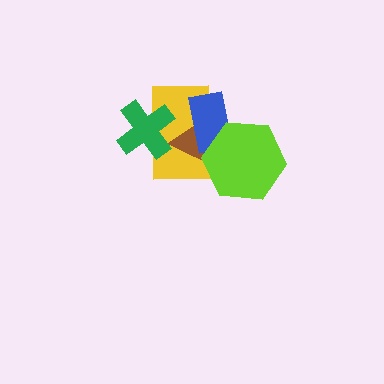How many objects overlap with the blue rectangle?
3 objects overlap with the blue rectangle.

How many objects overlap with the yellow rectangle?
4 objects overlap with the yellow rectangle.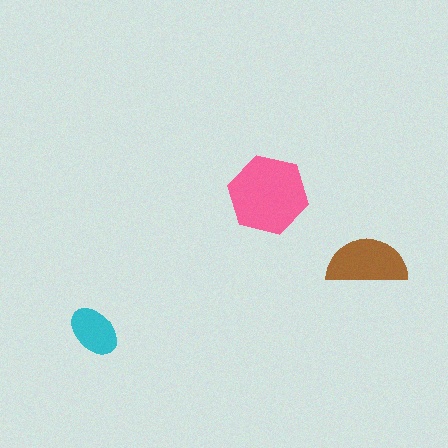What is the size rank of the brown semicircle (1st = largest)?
2nd.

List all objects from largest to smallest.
The pink hexagon, the brown semicircle, the cyan ellipse.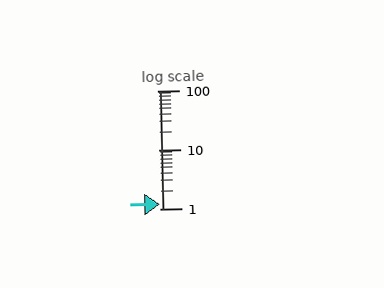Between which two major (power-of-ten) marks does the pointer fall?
The pointer is between 1 and 10.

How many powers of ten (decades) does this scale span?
The scale spans 2 decades, from 1 to 100.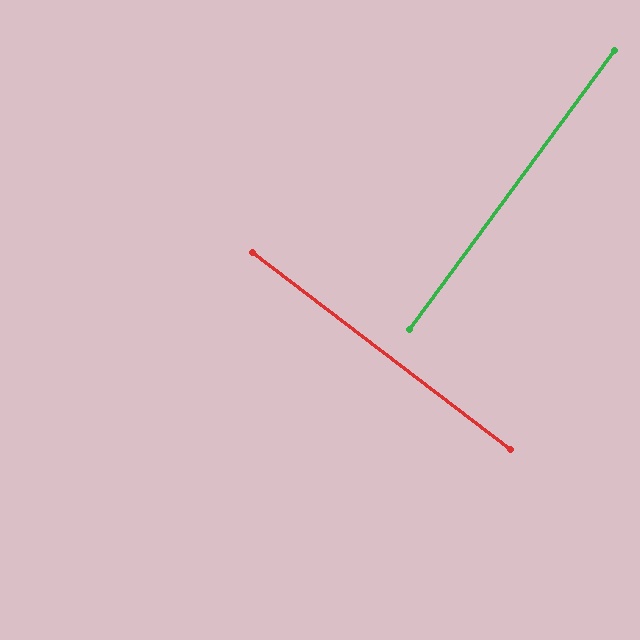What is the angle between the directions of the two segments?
Approximately 89 degrees.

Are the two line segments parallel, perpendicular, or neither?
Perpendicular — they meet at approximately 89°.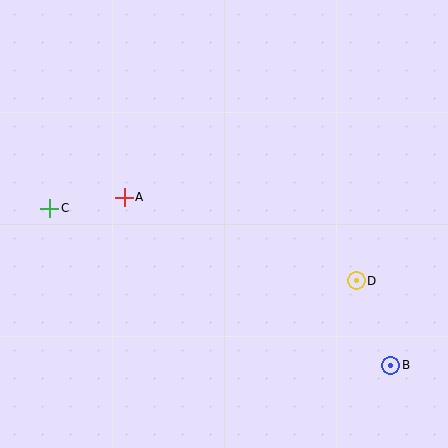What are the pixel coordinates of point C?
Point C is at (50, 208).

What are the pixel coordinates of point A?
Point A is at (124, 197).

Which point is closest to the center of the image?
Point A at (124, 197) is closest to the center.